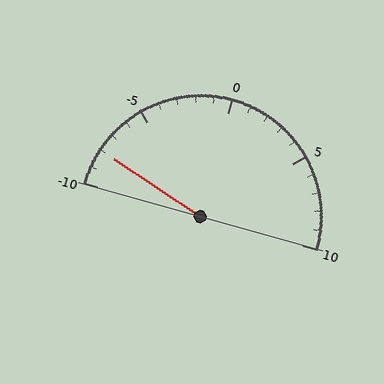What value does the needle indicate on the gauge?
The needle indicates approximately -8.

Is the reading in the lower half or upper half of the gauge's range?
The reading is in the lower half of the range (-10 to 10).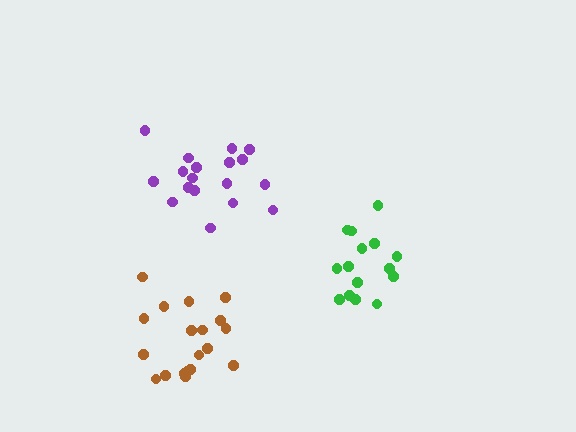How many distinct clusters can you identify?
There are 3 distinct clusters.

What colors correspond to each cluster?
The clusters are colored: purple, green, brown.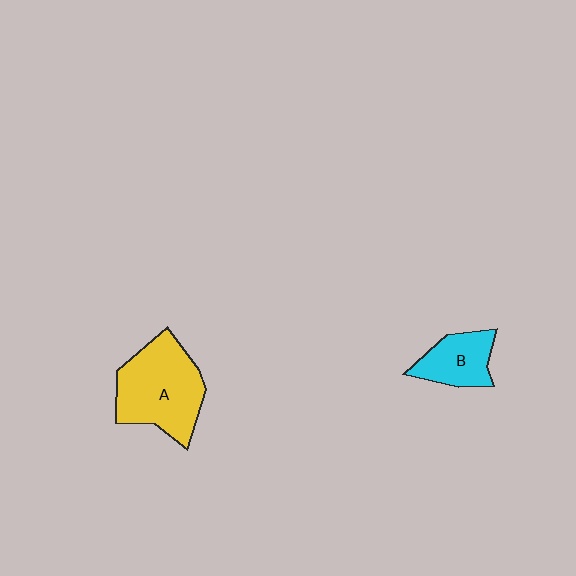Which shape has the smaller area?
Shape B (cyan).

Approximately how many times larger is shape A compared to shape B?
Approximately 1.9 times.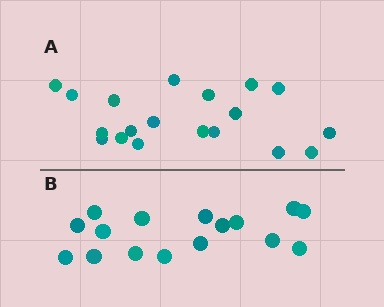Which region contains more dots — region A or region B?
Region A (the top region) has more dots.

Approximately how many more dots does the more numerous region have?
Region A has just a few more — roughly 2 or 3 more dots than region B.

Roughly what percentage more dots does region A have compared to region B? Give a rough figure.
About 20% more.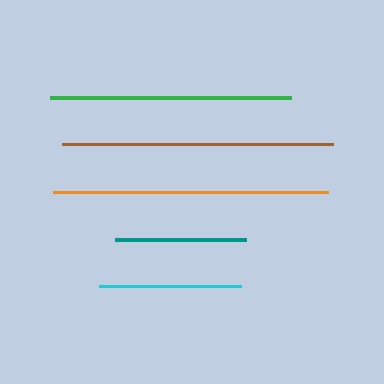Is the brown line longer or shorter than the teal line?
The brown line is longer than the teal line.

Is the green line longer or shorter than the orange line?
The orange line is longer than the green line.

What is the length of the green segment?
The green segment is approximately 241 pixels long.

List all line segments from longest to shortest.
From longest to shortest: orange, brown, green, cyan, teal.